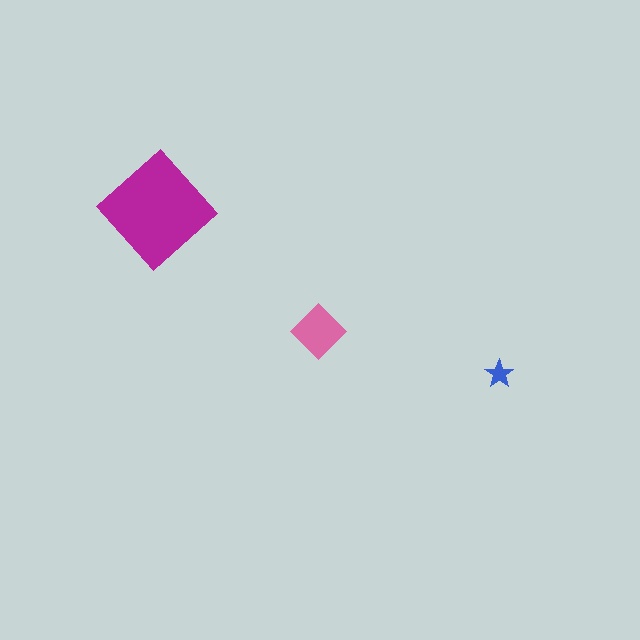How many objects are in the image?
There are 3 objects in the image.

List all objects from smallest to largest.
The blue star, the pink diamond, the magenta diamond.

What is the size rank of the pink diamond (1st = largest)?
2nd.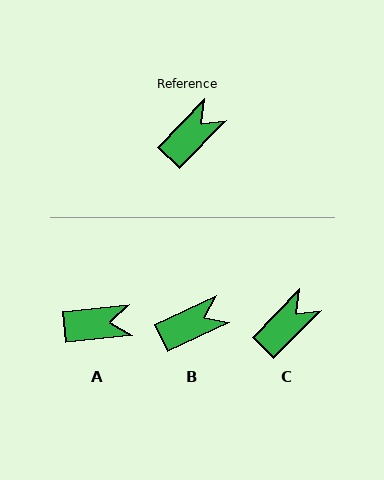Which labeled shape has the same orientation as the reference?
C.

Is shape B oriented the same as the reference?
No, it is off by about 20 degrees.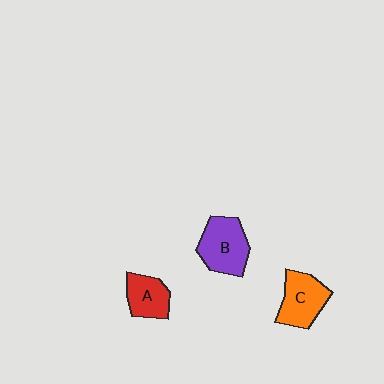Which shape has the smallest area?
Shape A (red).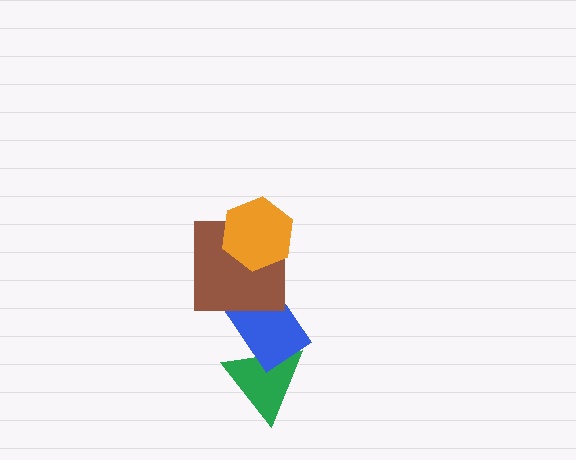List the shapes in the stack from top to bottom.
From top to bottom: the orange hexagon, the brown square, the blue rectangle, the green triangle.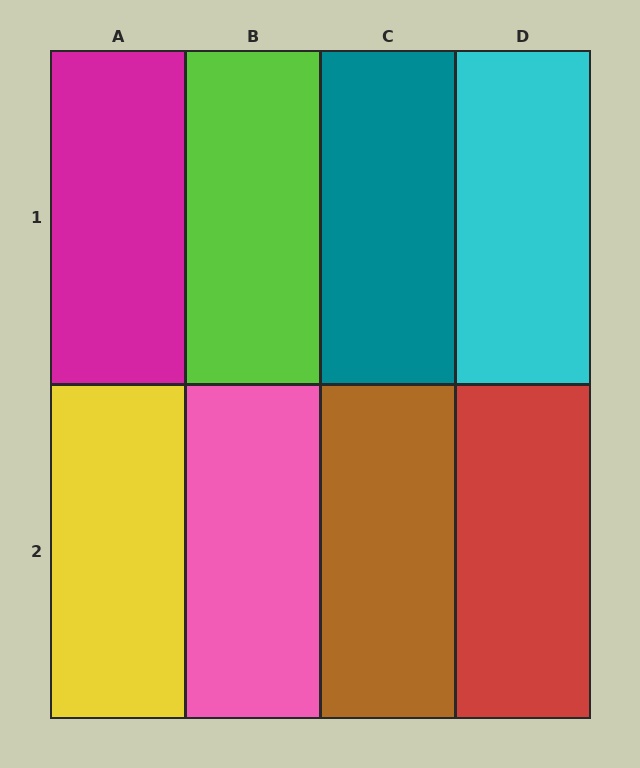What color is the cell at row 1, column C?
Teal.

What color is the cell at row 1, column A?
Magenta.